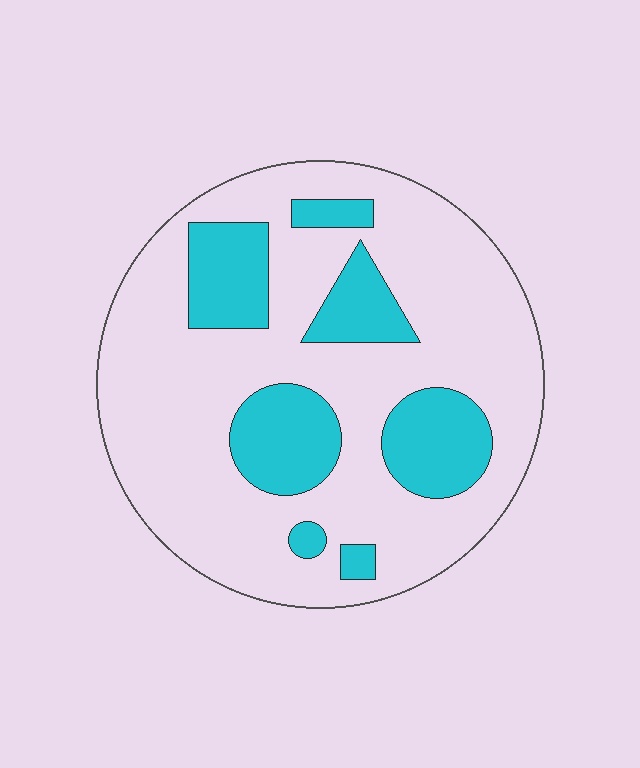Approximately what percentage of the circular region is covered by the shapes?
Approximately 25%.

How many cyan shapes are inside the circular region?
7.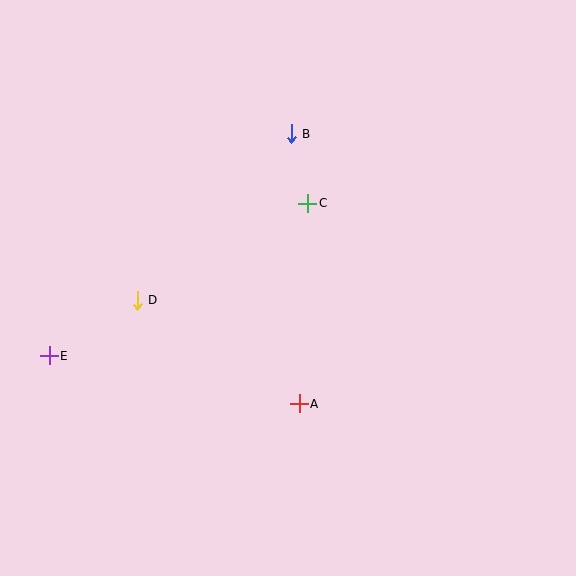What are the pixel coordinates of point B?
Point B is at (291, 134).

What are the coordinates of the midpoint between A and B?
The midpoint between A and B is at (295, 269).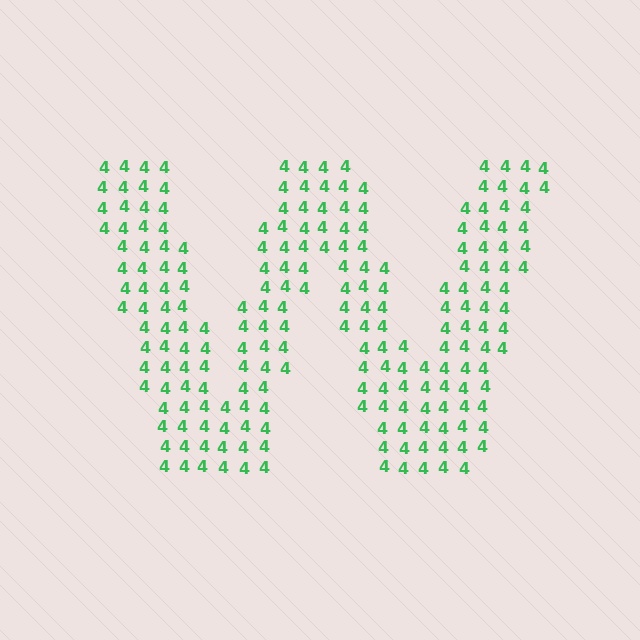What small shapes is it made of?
It is made of small digit 4's.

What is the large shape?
The large shape is the letter W.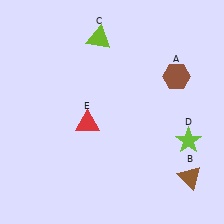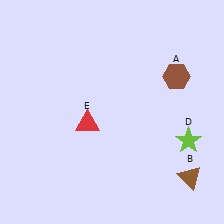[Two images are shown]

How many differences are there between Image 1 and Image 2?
There is 1 difference between the two images.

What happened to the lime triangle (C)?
The lime triangle (C) was removed in Image 2. It was in the top-left area of Image 1.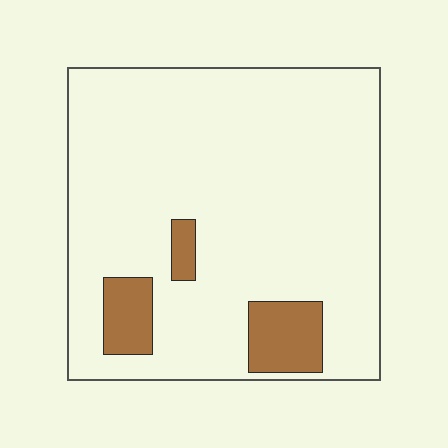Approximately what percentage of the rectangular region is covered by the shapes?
Approximately 10%.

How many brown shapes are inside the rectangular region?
3.